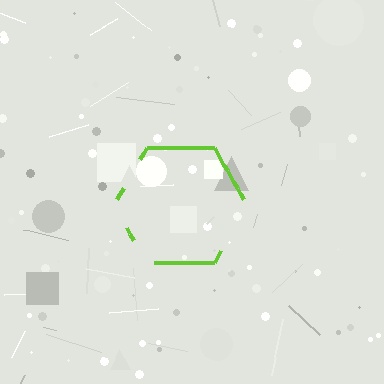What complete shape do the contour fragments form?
The contour fragments form a hexagon.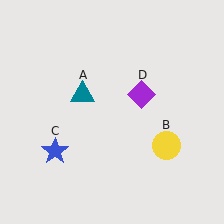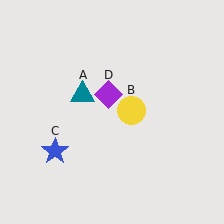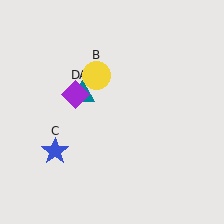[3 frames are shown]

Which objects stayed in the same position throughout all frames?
Teal triangle (object A) and blue star (object C) remained stationary.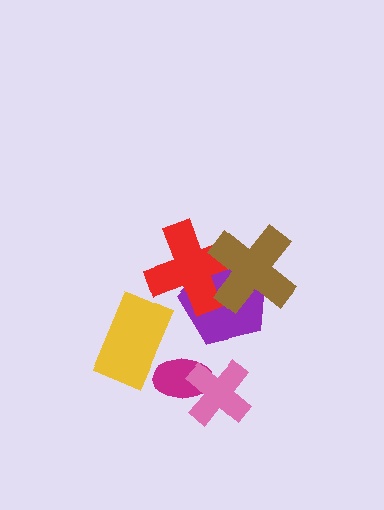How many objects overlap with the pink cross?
1 object overlaps with the pink cross.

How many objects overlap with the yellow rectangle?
1 object overlaps with the yellow rectangle.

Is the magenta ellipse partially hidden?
Yes, it is partially covered by another shape.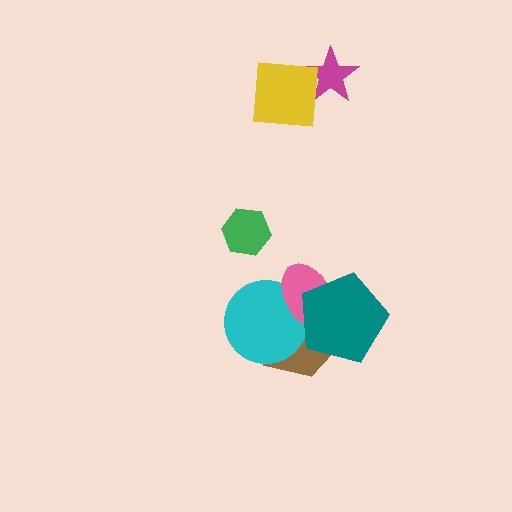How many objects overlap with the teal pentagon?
3 objects overlap with the teal pentagon.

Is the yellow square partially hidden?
No, no other shape covers it.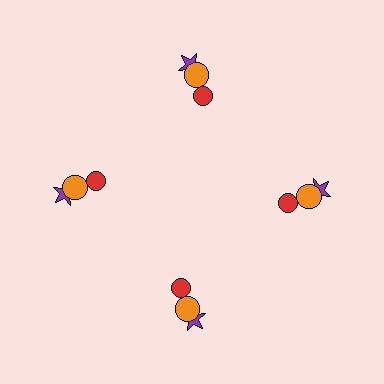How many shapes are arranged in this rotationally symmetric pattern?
There are 12 shapes, arranged in 4 groups of 3.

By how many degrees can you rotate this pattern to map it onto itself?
The pattern maps onto itself every 90 degrees of rotation.